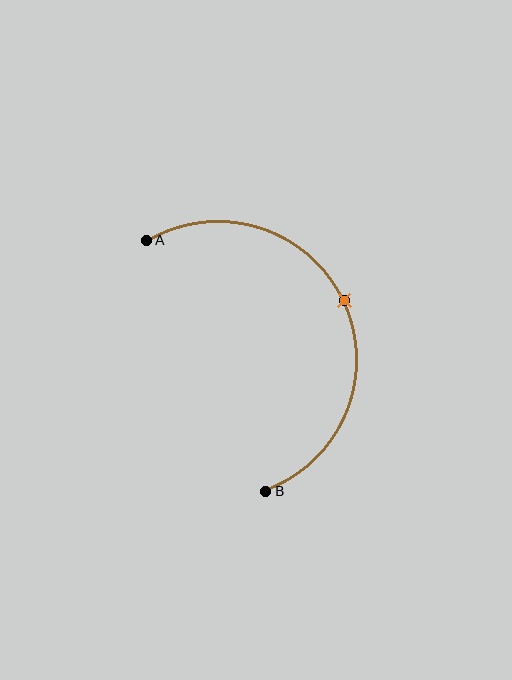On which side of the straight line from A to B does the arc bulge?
The arc bulges to the right of the straight line connecting A and B.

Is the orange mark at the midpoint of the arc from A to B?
Yes. The orange mark lies on the arc at equal arc-length from both A and B — it is the arc midpoint.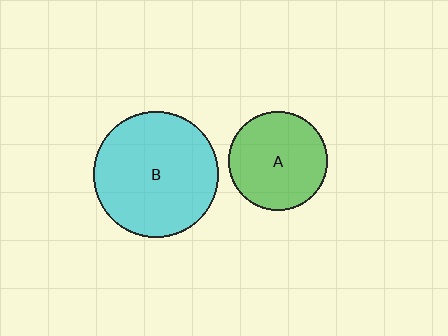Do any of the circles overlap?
No, none of the circles overlap.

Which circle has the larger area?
Circle B (cyan).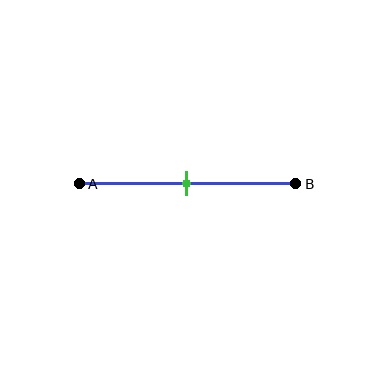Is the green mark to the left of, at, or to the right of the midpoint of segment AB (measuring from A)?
The green mark is approximately at the midpoint of segment AB.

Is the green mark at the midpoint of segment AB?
Yes, the mark is approximately at the midpoint.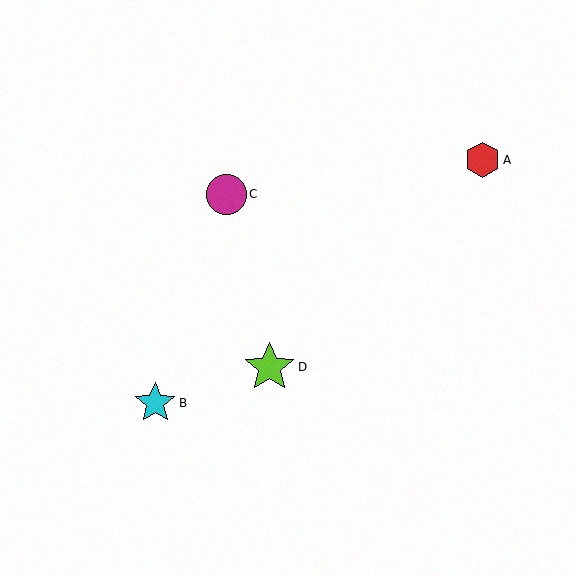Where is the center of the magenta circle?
The center of the magenta circle is at (226, 194).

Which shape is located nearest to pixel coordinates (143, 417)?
The cyan star (labeled B) at (155, 403) is nearest to that location.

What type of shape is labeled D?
Shape D is a lime star.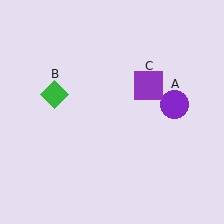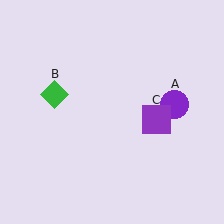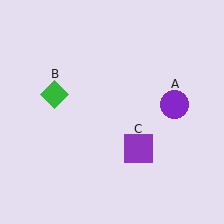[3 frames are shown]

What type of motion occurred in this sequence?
The purple square (object C) rotated clockwise around the center of the scene.